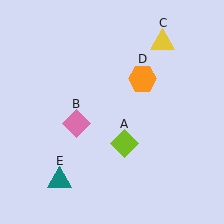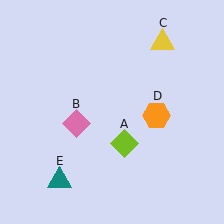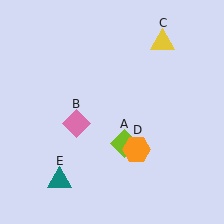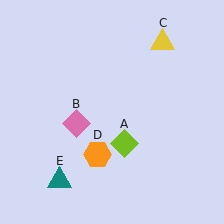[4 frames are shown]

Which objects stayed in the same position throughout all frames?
Lime diamond (object A) and pink diamond (object B) and yellow triangle (object C) and teal triangle (object E) remained stationary.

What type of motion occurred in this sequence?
The orange hexagon (object D) rotated clockwise around the center of the scene.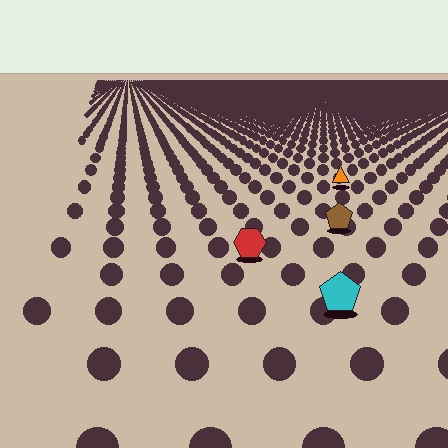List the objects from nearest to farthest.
From nearest to farthest: the cyan pentagon, the red hexagon, the brown pentagon, the orange triangle.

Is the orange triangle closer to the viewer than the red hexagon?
No. The red hexagon is closer — you can tell from the texture gradient: the ground texture is coarser near it.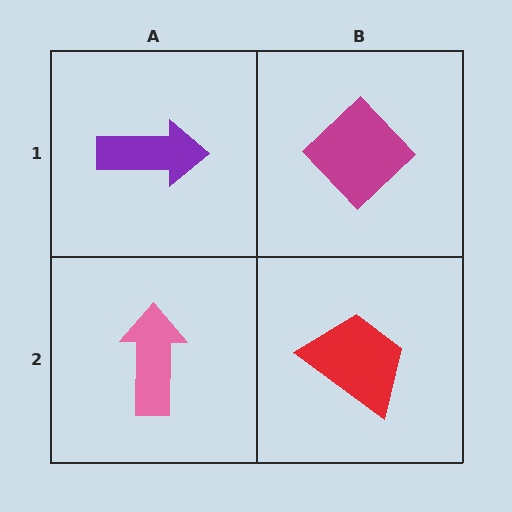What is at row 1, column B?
A magenta diamond.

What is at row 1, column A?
A purple arrow.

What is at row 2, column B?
A red trapezoid.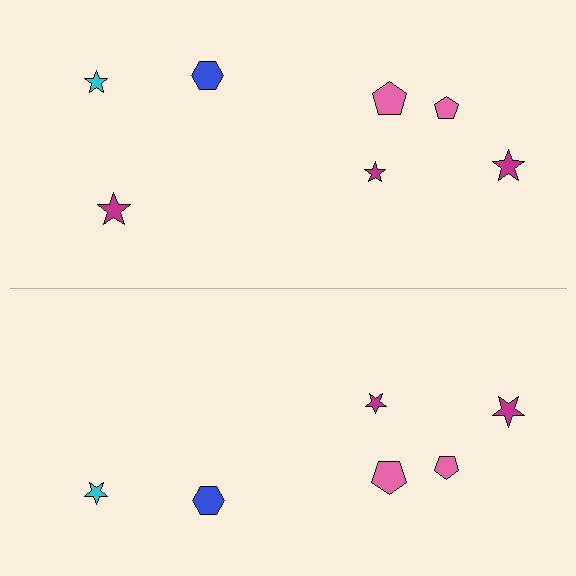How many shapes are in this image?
There are 13 shapes in this image.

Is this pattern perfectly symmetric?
No, the pattern is not perfectly symmetric. A magenta star is missing from the bottom side.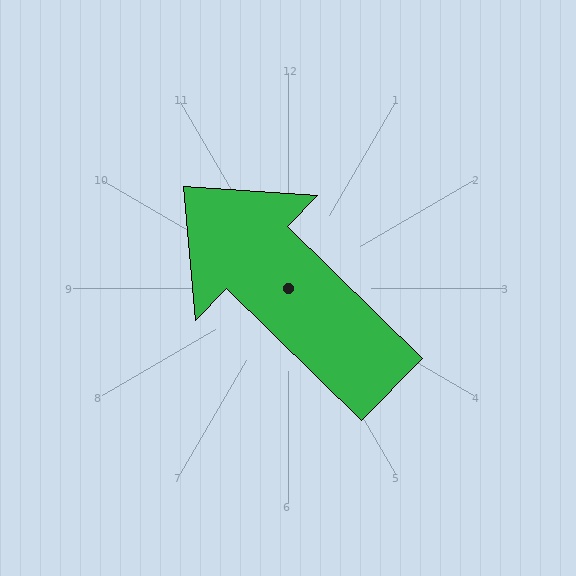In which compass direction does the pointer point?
Northwest.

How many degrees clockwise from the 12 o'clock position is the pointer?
Approximately 314 degrees.